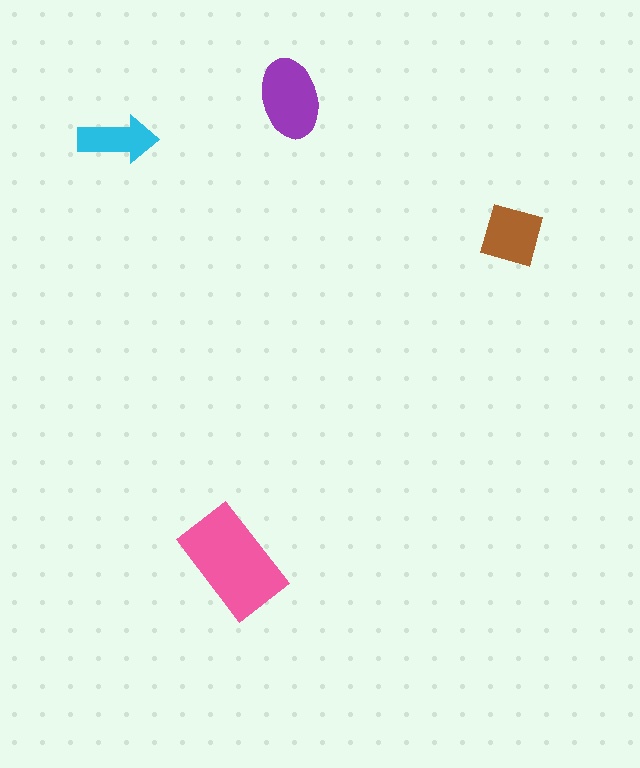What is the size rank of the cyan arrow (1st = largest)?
4th.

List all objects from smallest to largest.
The cyan arrow, the brown diamond, the purple ellipse, the pink rectangle.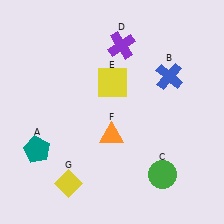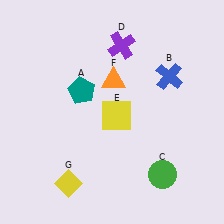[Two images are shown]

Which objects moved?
The objects that moved are: the teal pentagon (A), the yellow square (E), the orange triangle (F).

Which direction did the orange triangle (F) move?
The orange triangle (F) moved up.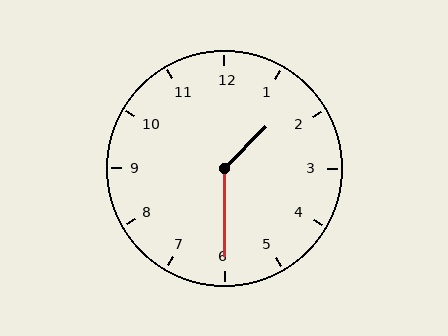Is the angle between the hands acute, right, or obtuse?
It is obtuse.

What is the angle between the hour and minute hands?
Approximately 135 degrees.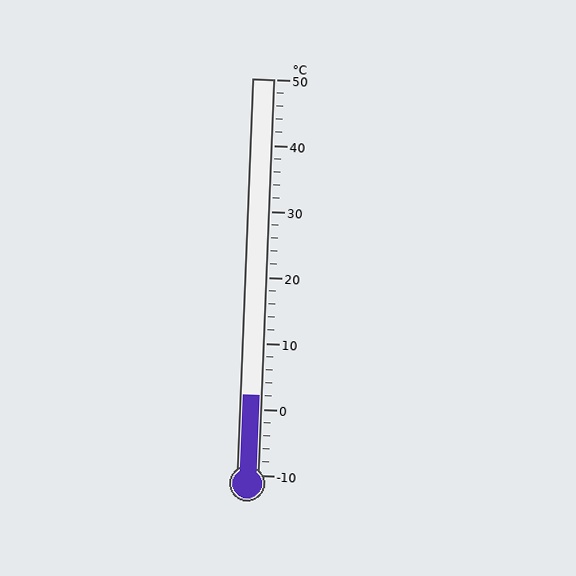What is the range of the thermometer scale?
The thermometer scale ranges from -10°C to 50°C.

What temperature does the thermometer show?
The thermometer shows approximately 2°C.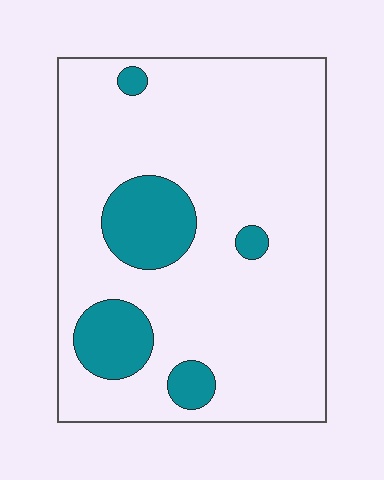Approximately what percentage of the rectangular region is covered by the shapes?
Approximately 15%.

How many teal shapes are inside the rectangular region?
5.